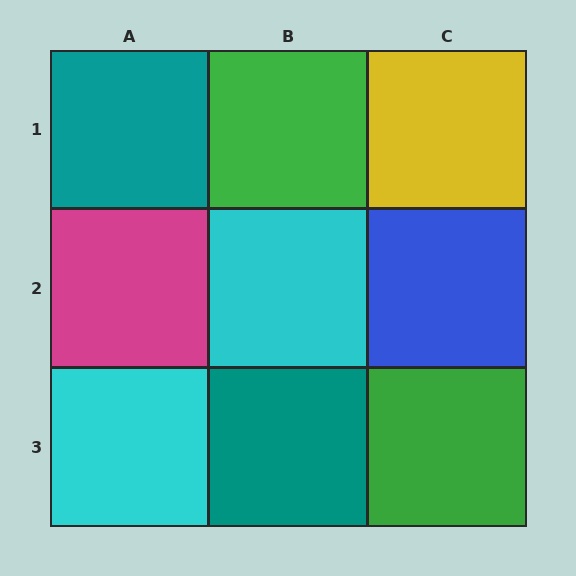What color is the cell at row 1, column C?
Yellow.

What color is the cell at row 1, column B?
Green.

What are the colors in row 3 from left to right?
Cyan, teal, green.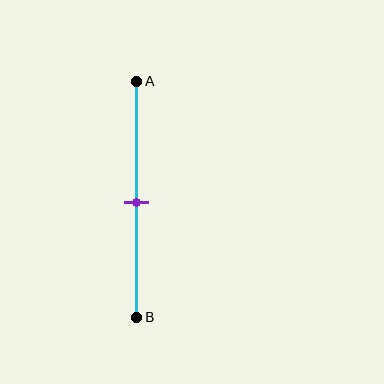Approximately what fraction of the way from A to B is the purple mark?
The purple mark is approximately 50% of the way from A to B.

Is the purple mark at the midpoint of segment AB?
Yes, the mark is approximately at the midpoint.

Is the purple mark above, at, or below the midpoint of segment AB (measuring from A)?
The purple mark is approximately at the midpoint of segment AB.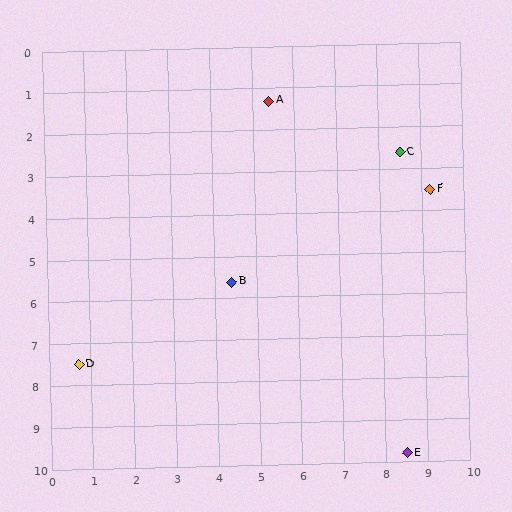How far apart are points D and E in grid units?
Points D and E are about 8.1 grid units apart.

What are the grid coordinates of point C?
Point C is at approximately (8.5, 2.6).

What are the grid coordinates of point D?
Point D is at approximately (0.7, 7.5).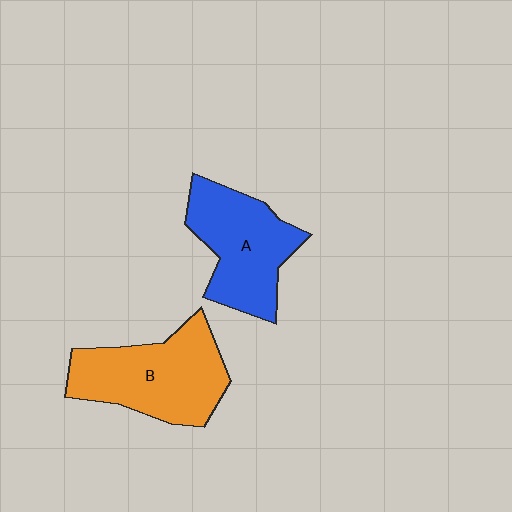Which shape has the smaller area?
Shape A (blue).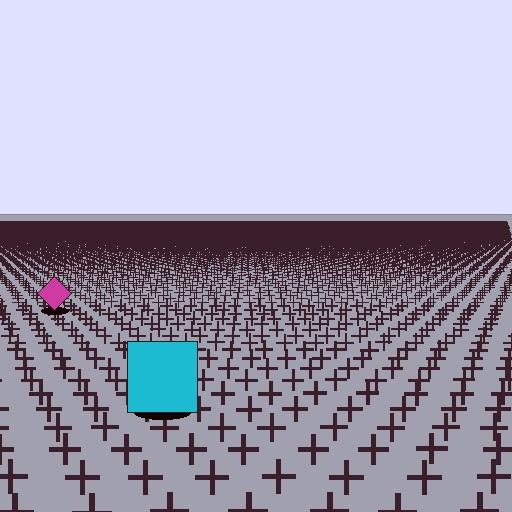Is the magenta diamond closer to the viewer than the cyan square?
No. The cyan square is closer — you can tell from the texture gradient: the ground texture is coarser near it.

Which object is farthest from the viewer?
The magenta diamond is farthest from the viewer. It appears smaller and the ground texture around it is denser.